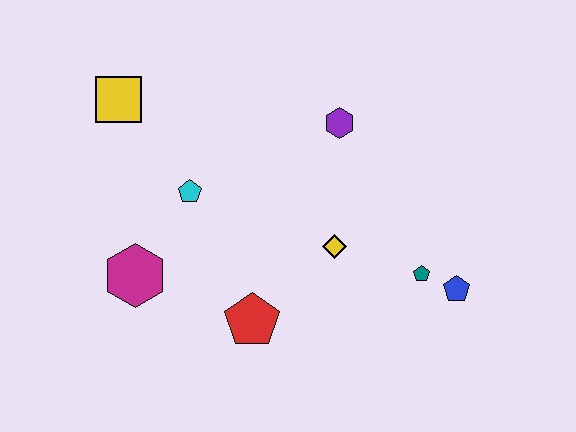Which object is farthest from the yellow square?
The blue pentagon is farthest from the yellow square.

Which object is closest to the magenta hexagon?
The cyan pentagon is closest to the magenta hexagon.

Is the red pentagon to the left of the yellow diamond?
Yes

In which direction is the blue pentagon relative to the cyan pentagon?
The blue pentagon is to the right of the cyan pentagon.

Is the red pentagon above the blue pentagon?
No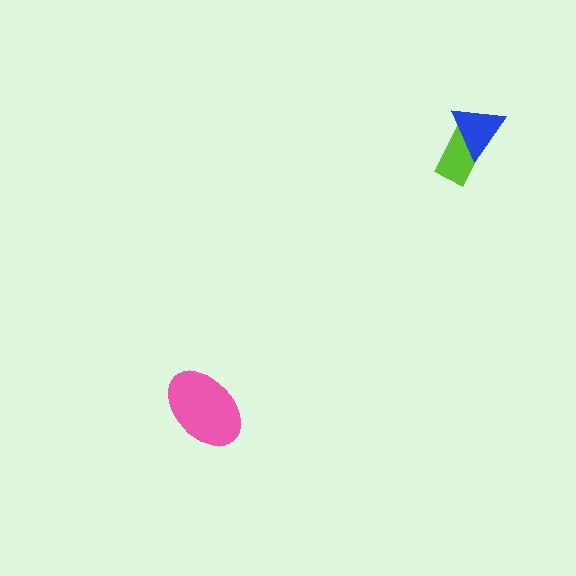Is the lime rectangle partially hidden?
Yes, it is partially covered by another shape.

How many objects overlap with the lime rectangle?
1 object overlaps with the lime rectangle.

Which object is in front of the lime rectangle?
The blue triangle is in front of the lime rectangle.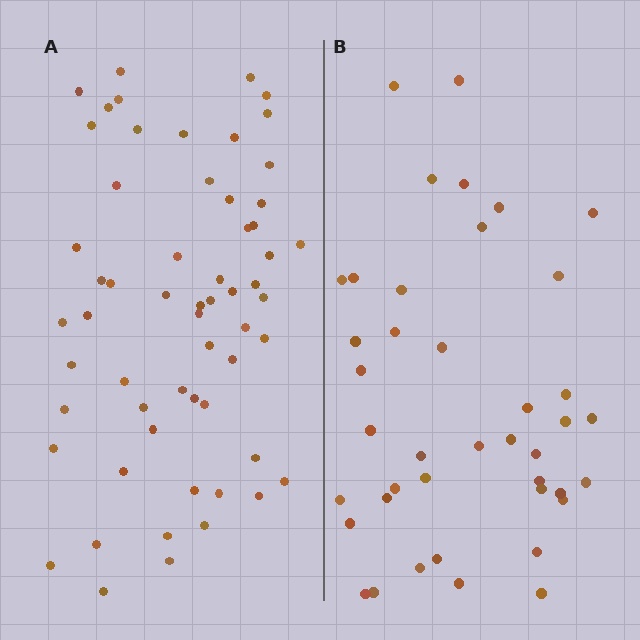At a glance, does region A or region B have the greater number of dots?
Region A (the left region) has more dots.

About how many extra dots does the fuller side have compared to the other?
Region A has approximately 20 more dots than region B.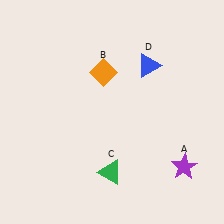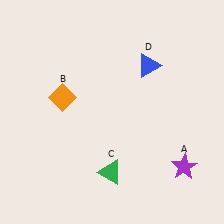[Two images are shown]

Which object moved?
The orange diamond (B) moved left.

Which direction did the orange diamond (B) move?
The orange diamond (B) moved left.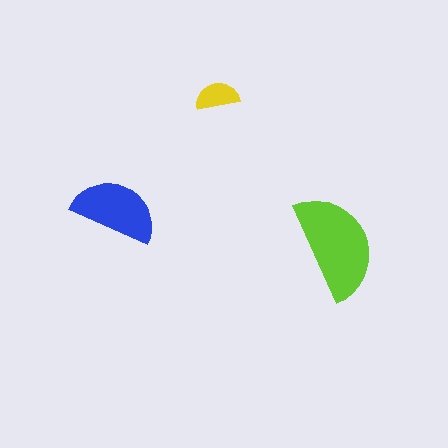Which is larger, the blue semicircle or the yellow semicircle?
The blue one.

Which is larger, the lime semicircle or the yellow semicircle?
The lime one.